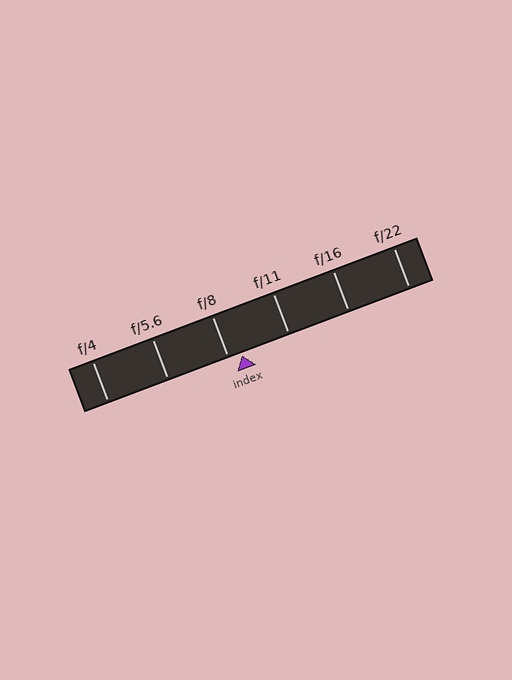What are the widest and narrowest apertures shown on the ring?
The widest aperture shown is f/4 and the narrowest is f/22.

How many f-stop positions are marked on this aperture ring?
There are 6 f-stop positions marked.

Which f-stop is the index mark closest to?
The index mark is closest to f/8.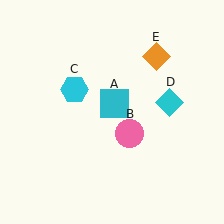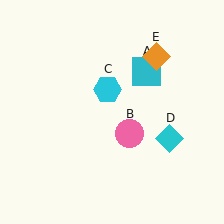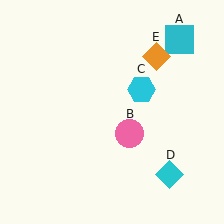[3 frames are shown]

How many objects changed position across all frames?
3 objects changed position: cyan square (object A), cyan hexagon (object C), cyan diamond (object D).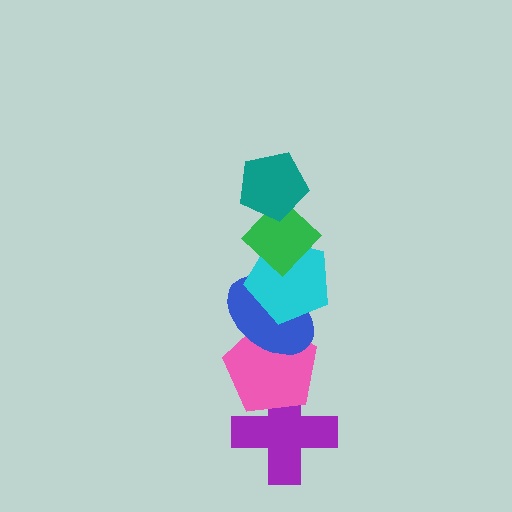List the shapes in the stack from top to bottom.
From top to bottom: the teal pentagon, the green diamond, the cyan pentagon, the blue ellipse, the pink pentagon, the purple cross.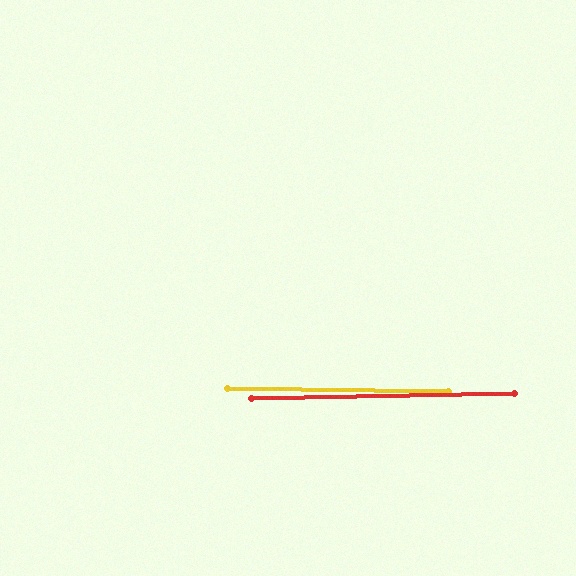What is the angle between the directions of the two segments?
Approximately 2 degrees.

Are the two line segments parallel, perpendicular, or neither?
Parallel — their directions differ by only 1.8°.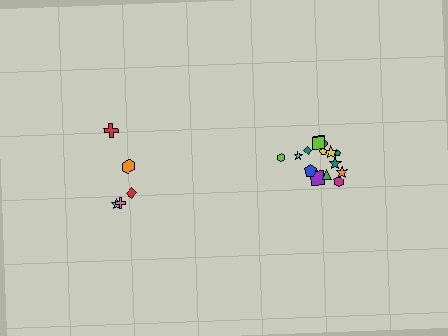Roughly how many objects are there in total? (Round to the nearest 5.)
Roughly 25 objects in total.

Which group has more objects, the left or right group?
The right group.